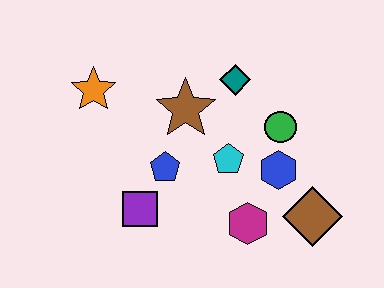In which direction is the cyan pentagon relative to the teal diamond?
The cyan pentagon is below the teal diamond.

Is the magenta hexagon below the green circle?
Yes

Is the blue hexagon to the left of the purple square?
No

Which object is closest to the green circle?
The blue hexagon is closest to the green circle.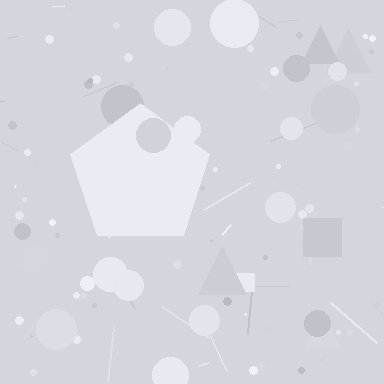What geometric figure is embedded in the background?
A pentagon is embedded in the background.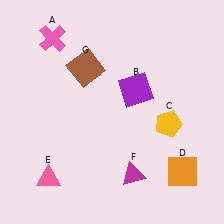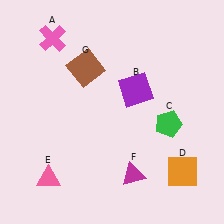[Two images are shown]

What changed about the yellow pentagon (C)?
In Image 1, C is yellow. In Image 2, it changed to green.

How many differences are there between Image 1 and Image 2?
There is 1 difference between the two images.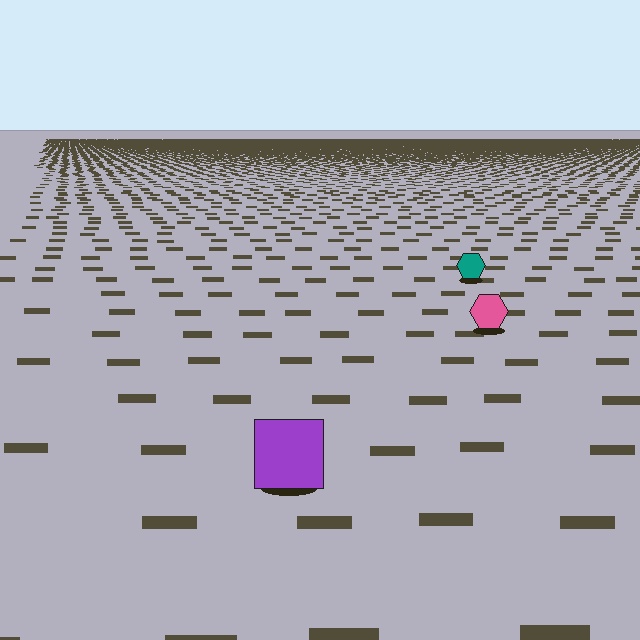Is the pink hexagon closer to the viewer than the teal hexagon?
Yes. The pink hexagon is closer — you can tell from the texture gradient: the ground texture is coarser near it.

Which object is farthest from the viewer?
The teal hexagon is farthest from the viewer. It appears smaller and the ground texture around it is denser.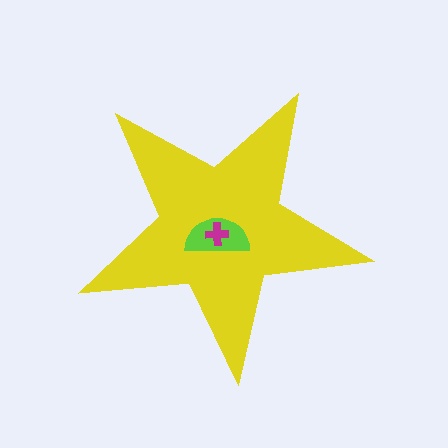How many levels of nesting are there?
3.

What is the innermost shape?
The magenta cross.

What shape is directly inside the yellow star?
The lime semicircle.